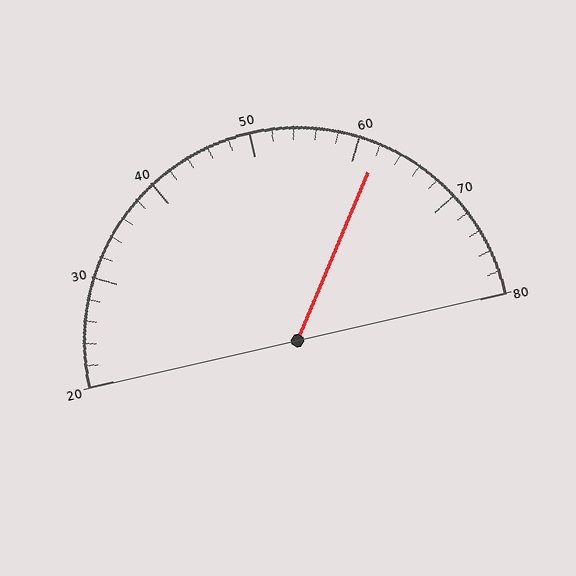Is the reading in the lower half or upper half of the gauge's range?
The reading is in the upper half of the range (20 to 80).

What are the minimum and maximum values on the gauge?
The gauge ranges from 20 to 80.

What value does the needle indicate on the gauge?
The needle indicates approximately 62.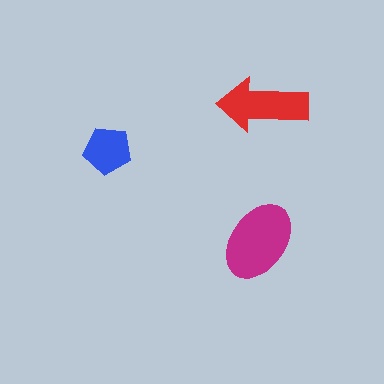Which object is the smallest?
The blue pentagon.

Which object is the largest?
The magenta ellipse.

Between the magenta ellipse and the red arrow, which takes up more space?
The magenta ellipse.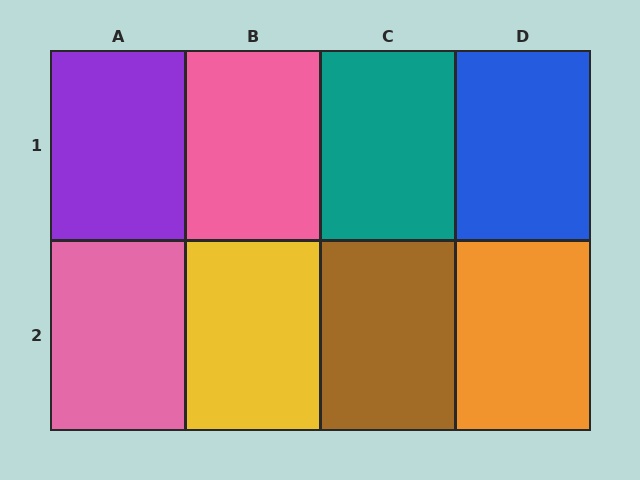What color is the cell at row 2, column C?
Brown.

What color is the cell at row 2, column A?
Pink.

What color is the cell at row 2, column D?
Orange.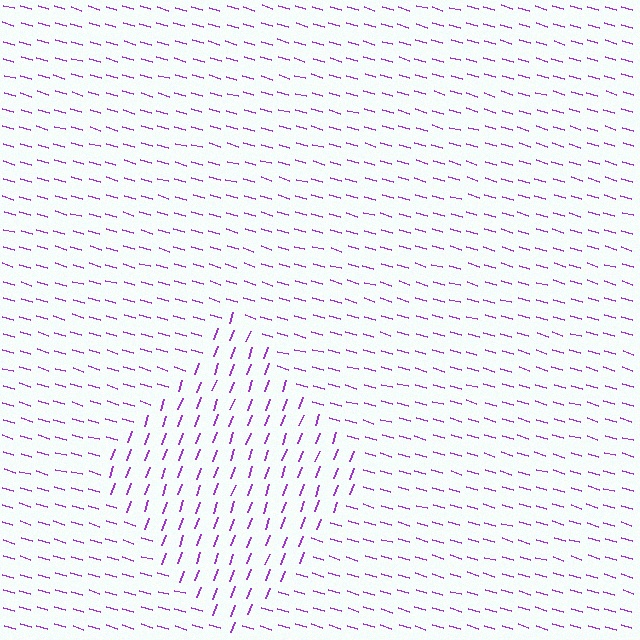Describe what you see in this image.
The image is filled with small purple line segments. A diamond region in the image has lines oriented differently from the surrounding lines, creating a visible texture boundary.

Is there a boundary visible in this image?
Yes, there is a texture boundary formed by a change in line orientation.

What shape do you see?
I see a diamond.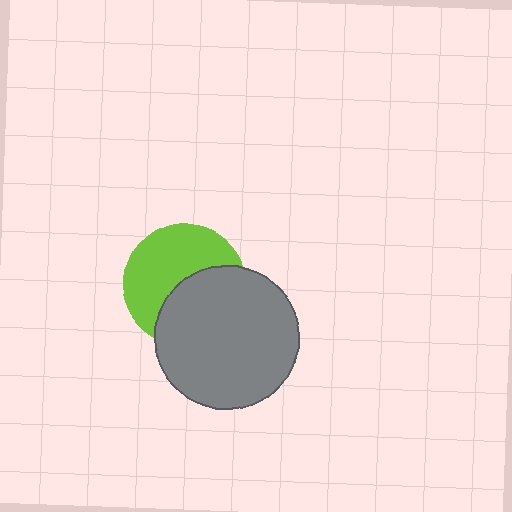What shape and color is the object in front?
The object in front is a gray circle.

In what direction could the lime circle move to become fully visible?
The lime circle could move toward the upper-left. That would shift it out from behind the gray circle entirely.